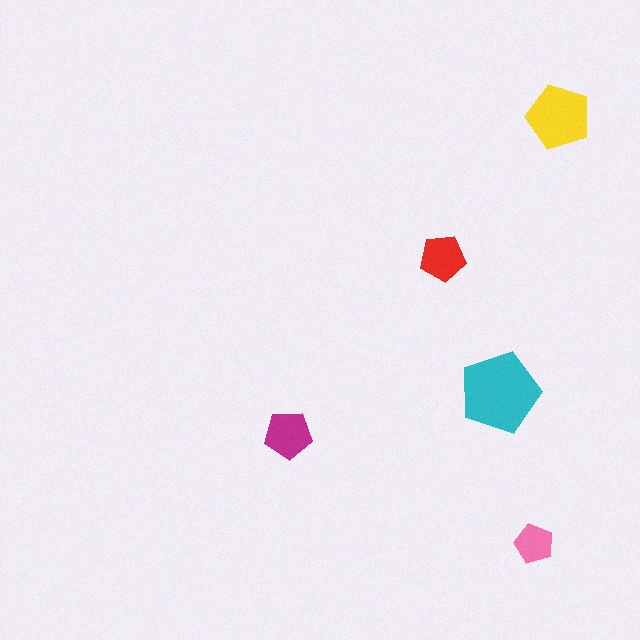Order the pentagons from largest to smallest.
the cyan one, the yellow one, the magenta one, the red one, the pink one.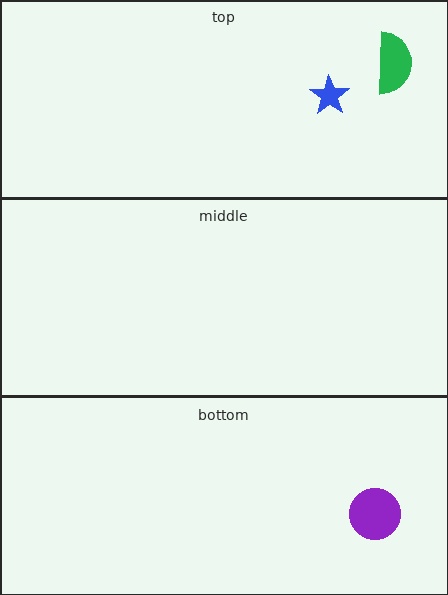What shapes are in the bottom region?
The purple circle.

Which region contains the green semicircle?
The top region.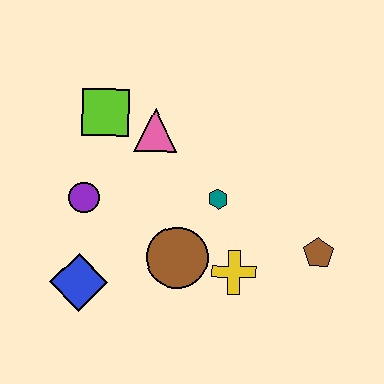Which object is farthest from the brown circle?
The lime square is farthest from the brown circle.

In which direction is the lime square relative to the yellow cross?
The lime square is above the yellow cross.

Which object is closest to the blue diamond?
The purple circle is closest to the blue diamond.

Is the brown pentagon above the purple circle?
No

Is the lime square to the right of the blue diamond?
Yes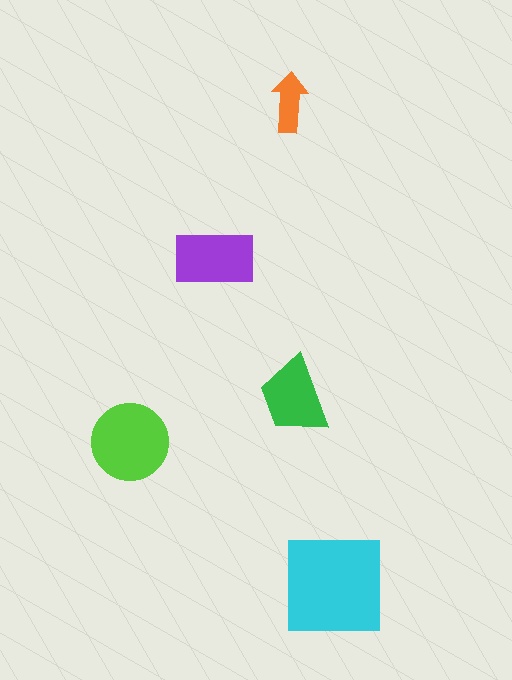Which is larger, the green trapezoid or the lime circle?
The lime circle.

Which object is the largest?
The cyan square.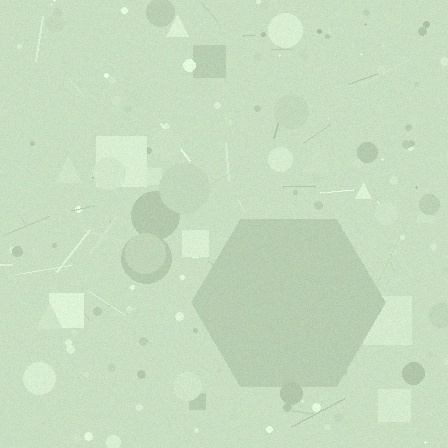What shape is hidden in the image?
A hexagon is hidden in the image.